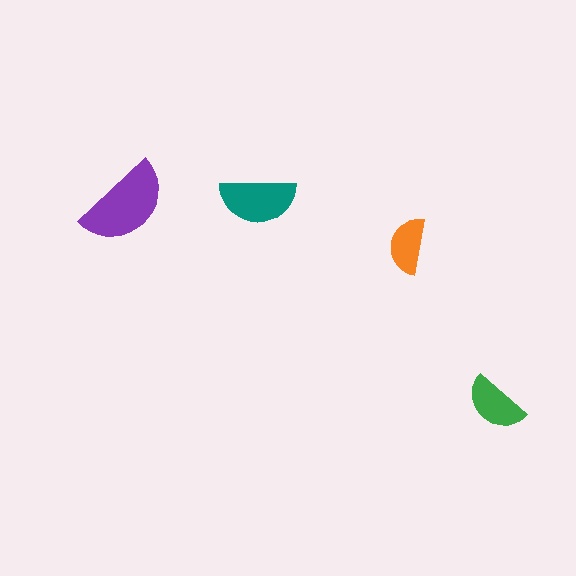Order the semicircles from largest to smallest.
the purple one, the teal one, the green one, the orange one.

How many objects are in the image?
There are 4 objects in the image.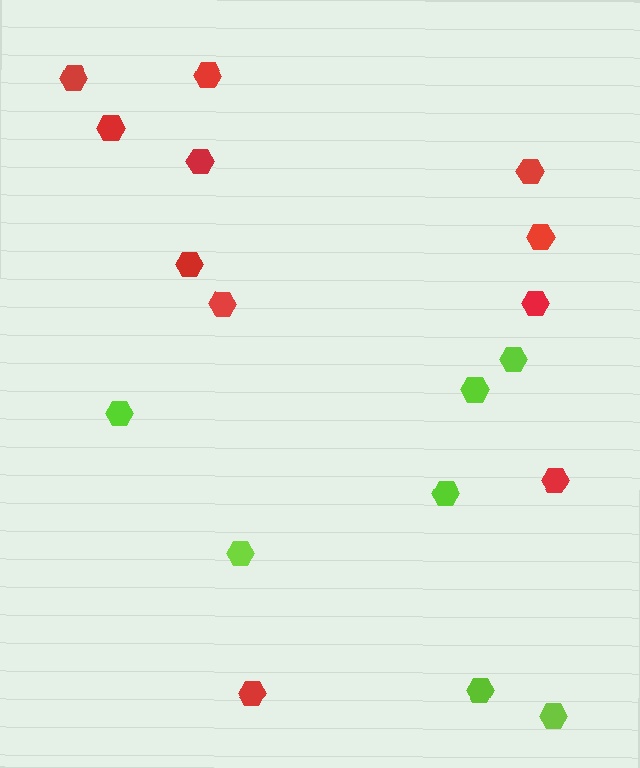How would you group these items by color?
There are 2 groups: one group of red hexagons (11) and one group of lime hexagons (7).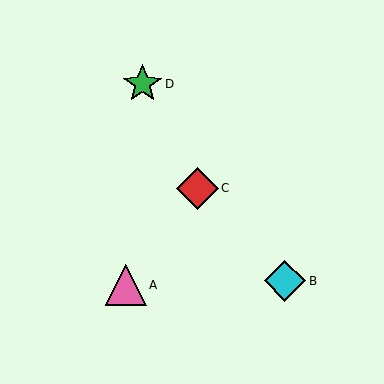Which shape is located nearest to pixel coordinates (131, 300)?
The pink triangle (labeled A) at (126, 285) is nearest to that location.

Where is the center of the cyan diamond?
The center of the cyan diamond is at (285, 281).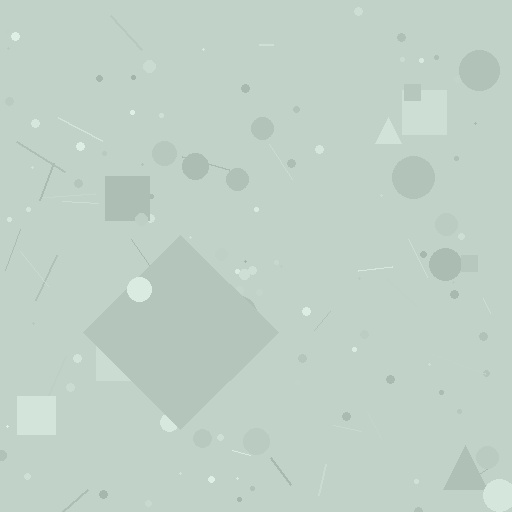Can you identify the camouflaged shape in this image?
The camouflaged shape is a diamond.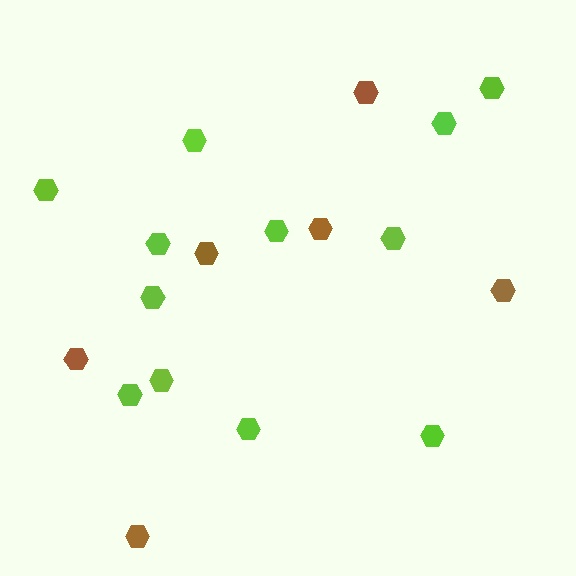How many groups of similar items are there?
There are 2 groups: one group of lime hexagons (12) and one group of brown hexagons (6).